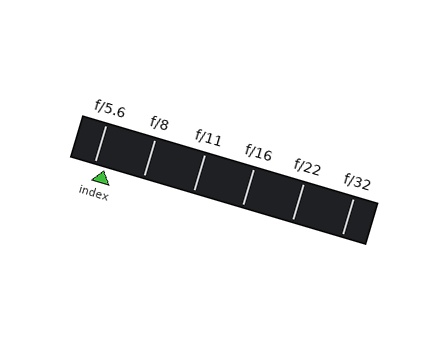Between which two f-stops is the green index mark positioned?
The index mark is between f/5.6 and f/8.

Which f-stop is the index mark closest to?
The index mark is closest to f/5.6.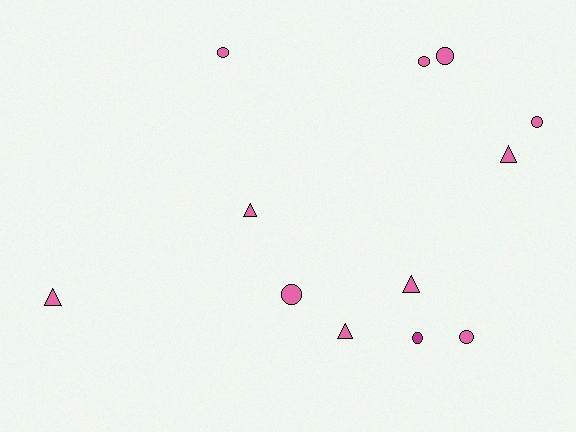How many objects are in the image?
There are 12 objects.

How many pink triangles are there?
There are 5 pink triangles.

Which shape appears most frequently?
Circle, with 7 objects.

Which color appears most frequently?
Pink, with 11 objects.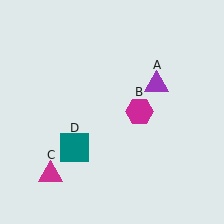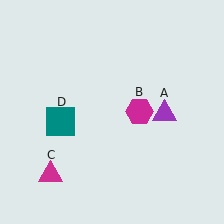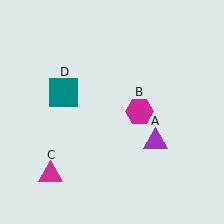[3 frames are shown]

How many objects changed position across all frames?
2 objects changed position: purple triangle (object A), teal square (object D).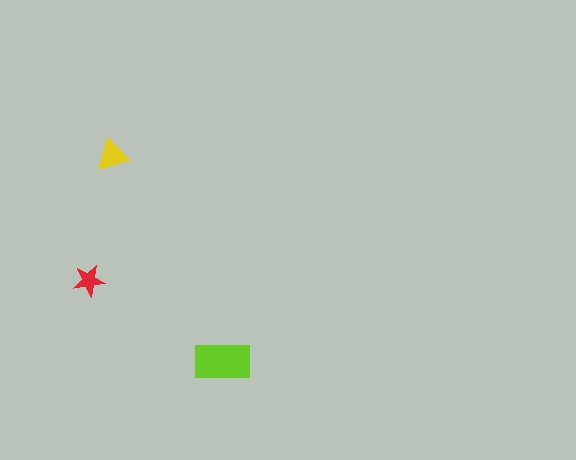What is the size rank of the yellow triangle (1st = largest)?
2nd.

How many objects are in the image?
There are 3 objects in the image.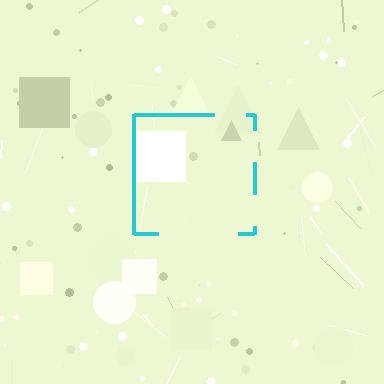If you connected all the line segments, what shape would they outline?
They would outline a square.